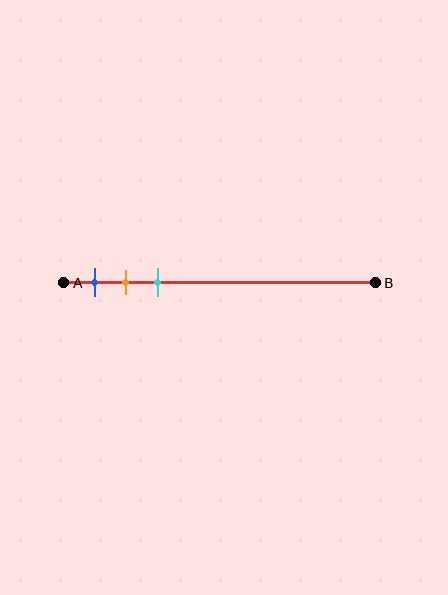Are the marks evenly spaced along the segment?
Yes, the marks are approximately evenly spaced.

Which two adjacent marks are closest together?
The orange and cyan marks are the closest adjacent pair.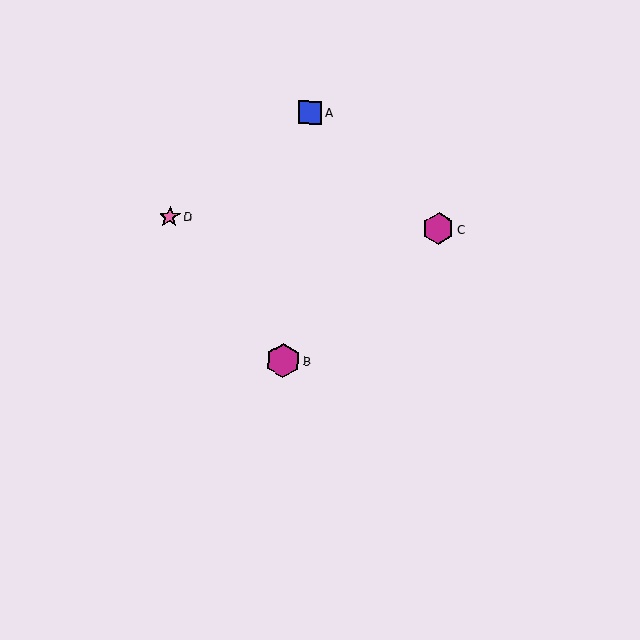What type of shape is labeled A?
Shape A is a blue square.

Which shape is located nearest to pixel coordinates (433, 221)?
The magenta hexagon (labeled C) at (438, 229) is nearest to that location.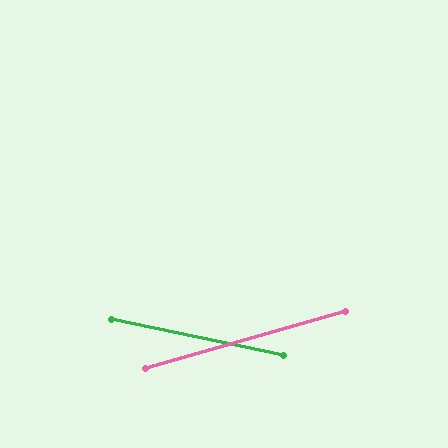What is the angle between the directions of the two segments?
Approximately 28 degrees.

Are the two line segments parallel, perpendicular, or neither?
Neither parallel nor perpendicular — they differ by about 28°.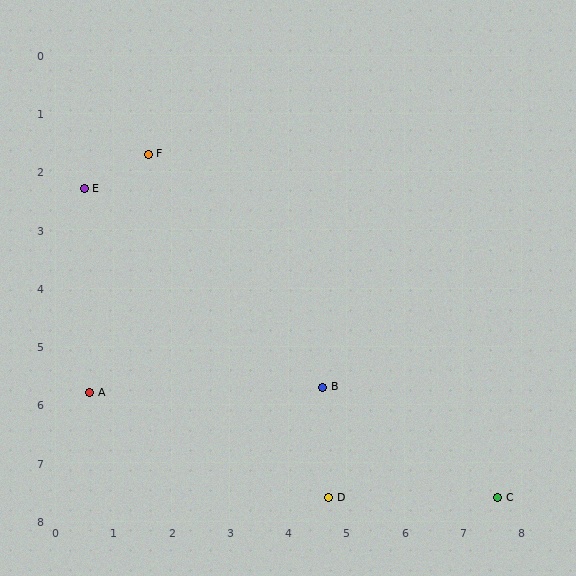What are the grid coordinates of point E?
Point E is at approximately (0.5, 2.3).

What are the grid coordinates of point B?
Point B is at approximately (4.6, 5.7).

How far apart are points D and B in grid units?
Points D and B are about 1.9 grid units apart.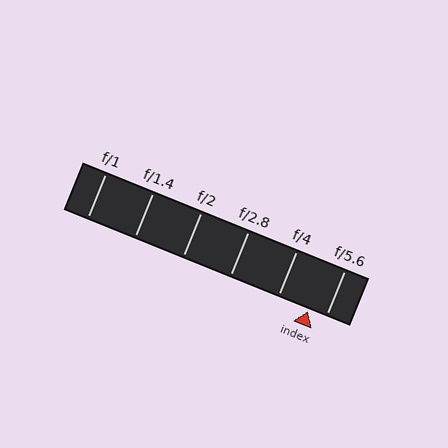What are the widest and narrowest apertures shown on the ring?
The widest aperture shown is f/1 and the narrowest is f/5.6.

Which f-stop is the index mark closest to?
The index mark is closest to f/5.6.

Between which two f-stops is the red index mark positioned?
The index mark is between f/4 and f/5.6.